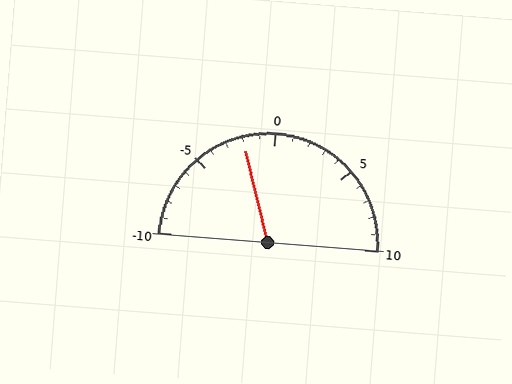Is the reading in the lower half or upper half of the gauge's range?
The reading is in the lower half of the range (-10 to 10).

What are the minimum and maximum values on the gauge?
The gauge ranges from -10 to 10.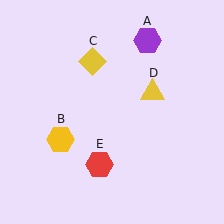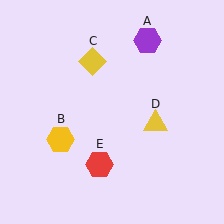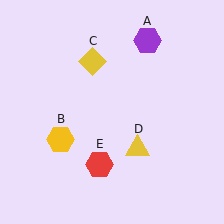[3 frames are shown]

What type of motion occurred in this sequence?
The yellow triangle (object D) rotated clockwise around the center of the scene.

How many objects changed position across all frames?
1 object changed position: yellow triangle (object D).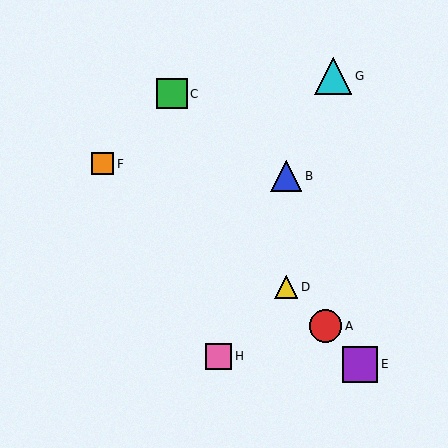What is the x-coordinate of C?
Object C is at x≈172.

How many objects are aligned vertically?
2 objects (B, D) are aligned vertically.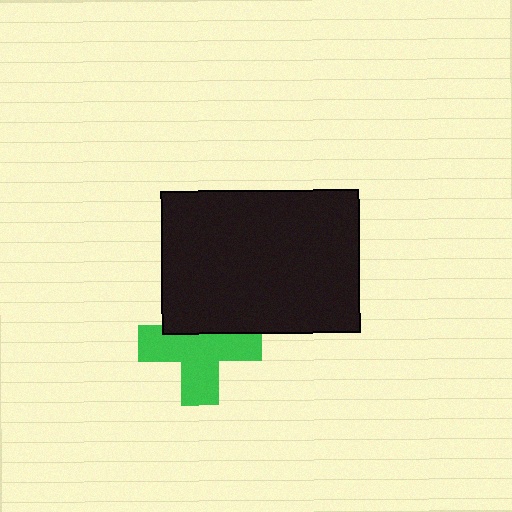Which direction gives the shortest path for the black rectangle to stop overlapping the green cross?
Moving up gives the shortest separation.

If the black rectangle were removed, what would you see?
You would see the complete green cross.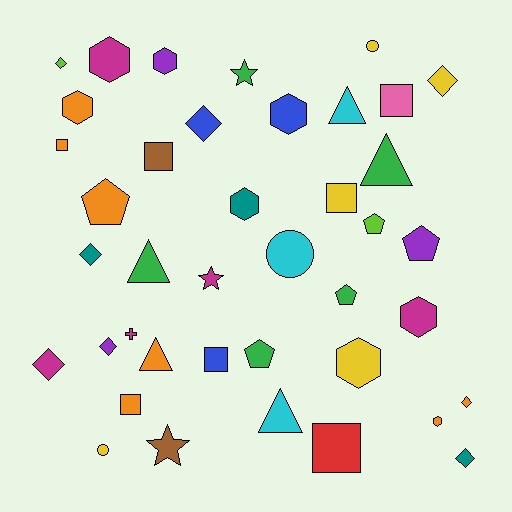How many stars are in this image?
There are 3 stars.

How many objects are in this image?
There are 40 objects.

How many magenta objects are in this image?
There are 5 magenta objects.